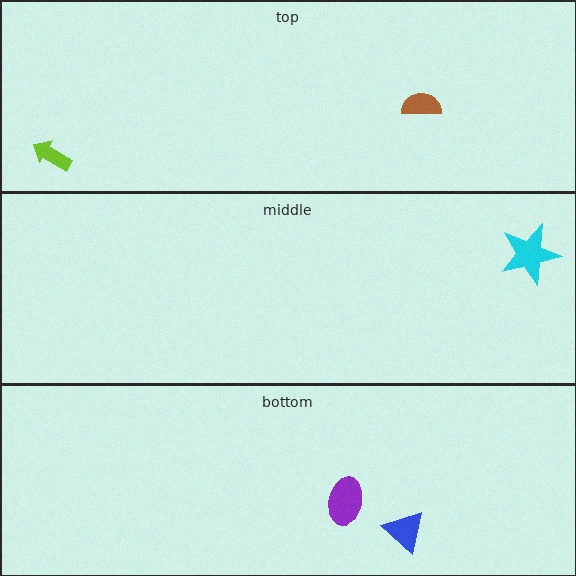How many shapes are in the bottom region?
2.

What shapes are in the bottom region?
The blue triangle, the purple ellipse.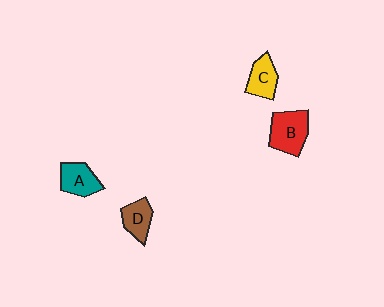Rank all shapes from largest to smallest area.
From largest to smallest: B (red), A (teal), C (yellow), D (brown).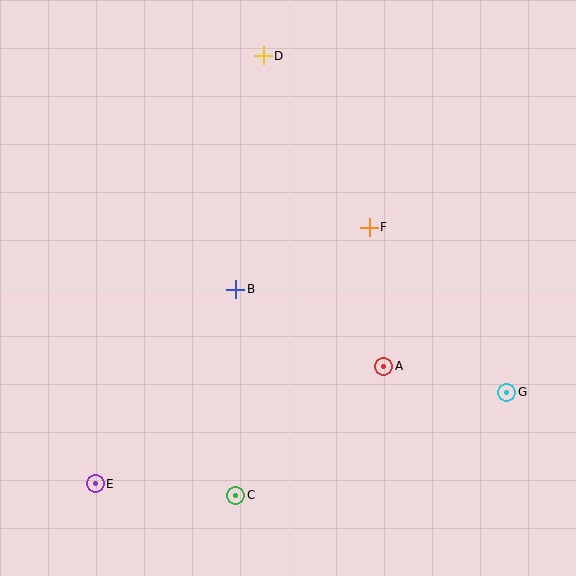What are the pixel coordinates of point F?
Point F is at (369, 227).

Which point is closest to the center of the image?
Point B at (236, 289) is closest to the center.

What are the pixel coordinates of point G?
Point G is at (507, 392).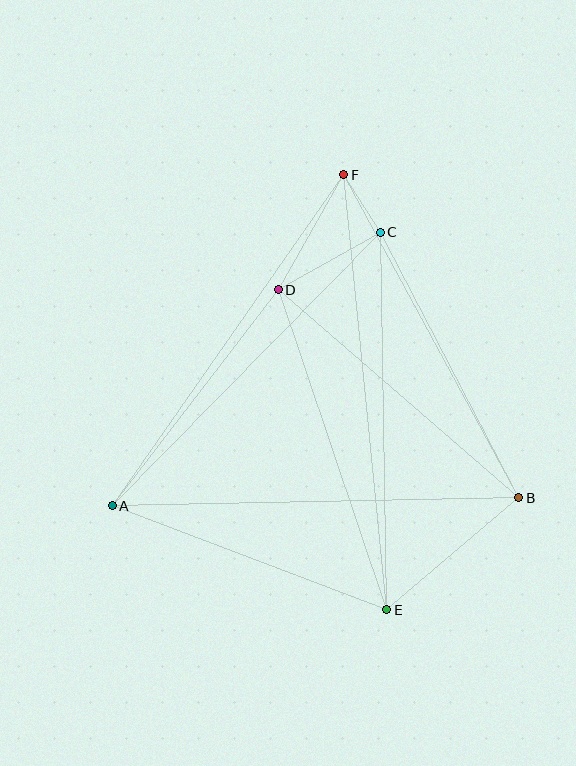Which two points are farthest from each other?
Points E and F are farthest from each other.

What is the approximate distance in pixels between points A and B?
The distance between A and B is approximately 407 pixels.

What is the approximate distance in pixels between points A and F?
The distance between A and F is approximately 404 pixels.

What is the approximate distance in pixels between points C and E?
The distance between C and E is approximately 378 pixels.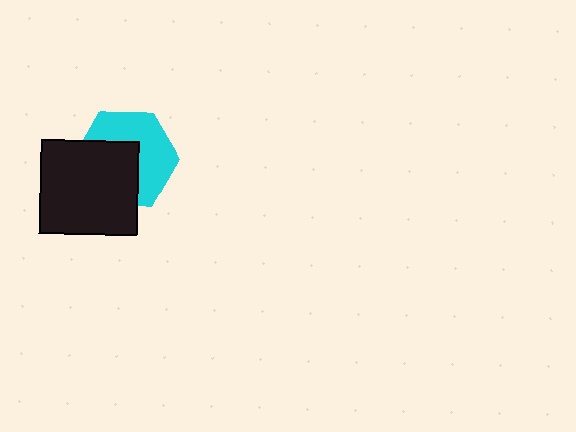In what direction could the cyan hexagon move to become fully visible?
The cyan hexagon could move toward the upper-right. That would shift it out from behind the black rectangle entirely.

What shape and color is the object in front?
The object in front is a black rectangle.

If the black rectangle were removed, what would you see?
You would see the complete cyan hexagon.